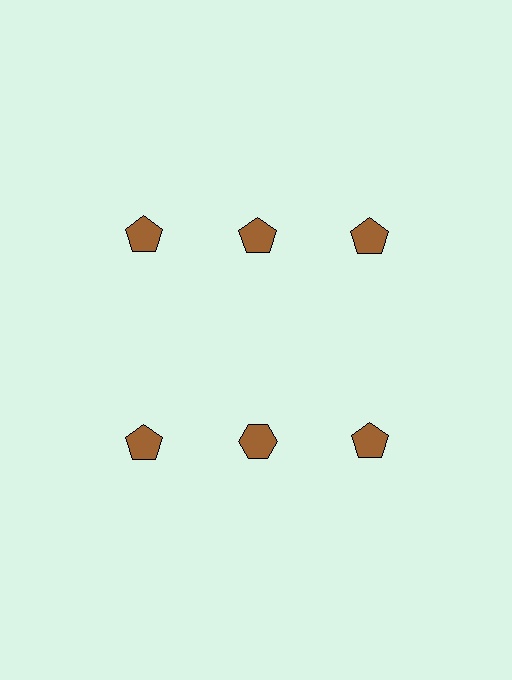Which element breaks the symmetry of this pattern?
The brown hexagon in the second row, second from left column breaks the symmetry. All other shapes are brown pentagons.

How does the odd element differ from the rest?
It has a different shape: hexagon instead of pentagon.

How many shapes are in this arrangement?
There are 6 shapes arranged in a grid pattern.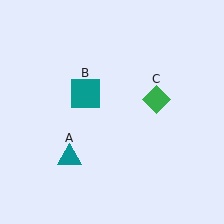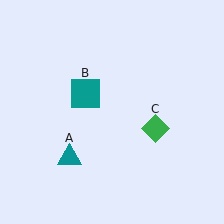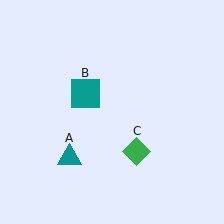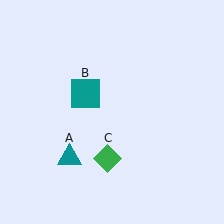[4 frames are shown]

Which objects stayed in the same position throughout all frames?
Teal triangle (object A) and teal square (object B) remained stationary.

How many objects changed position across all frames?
1 object changed position: green diamond (object C).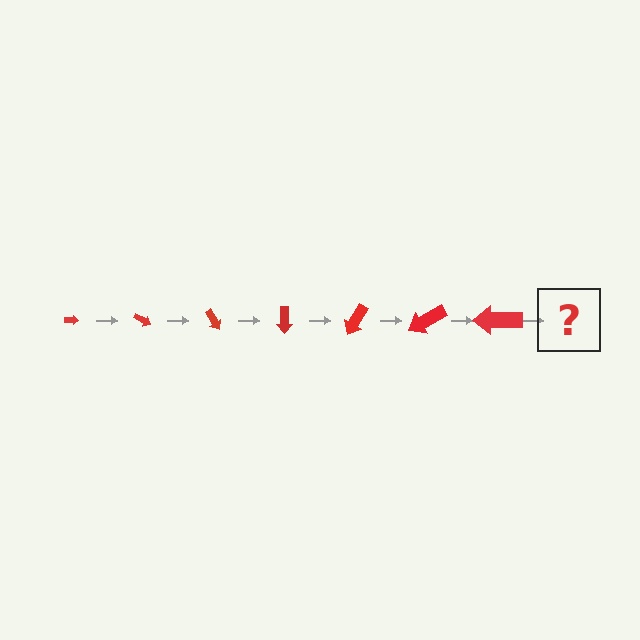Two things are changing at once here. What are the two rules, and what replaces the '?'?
The two rules are that the arrow grows larger each step and it rotates 30 degrees each step. The '?' should be an arrow, larger than the previous one and rotated 210 degrees from the start.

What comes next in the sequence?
The next element should be an arrow, larger than the previous one and rotated 210 degrees from the start.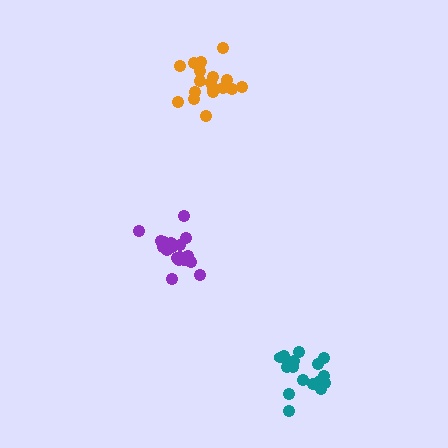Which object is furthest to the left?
The purple cluster is leftmost.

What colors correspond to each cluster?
The clusters are colored: purple, teal, orange.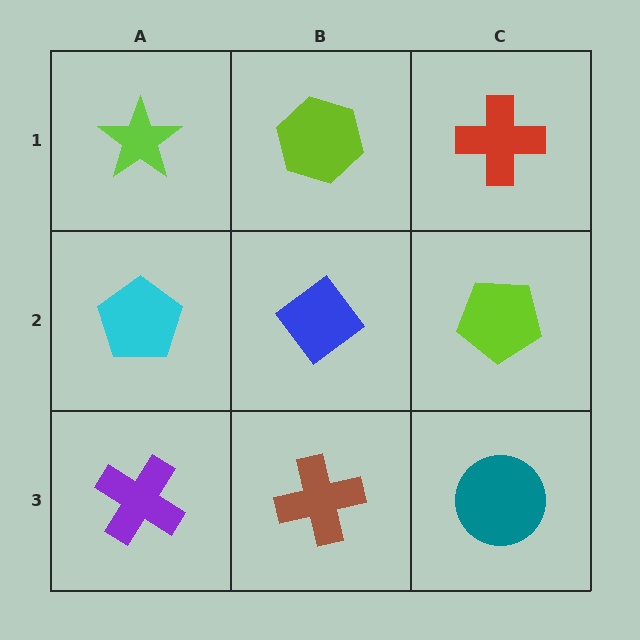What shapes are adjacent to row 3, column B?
A blue diamond (row 2, column B), a purple cross (row 3, column A), a teal circle (row 3, column C).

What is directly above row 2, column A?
A lime star.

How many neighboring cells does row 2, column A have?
3.